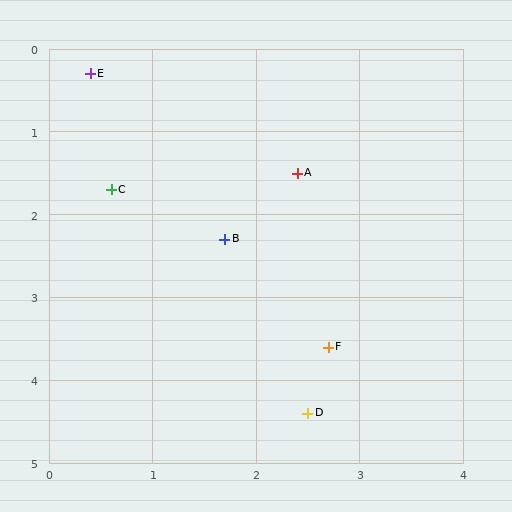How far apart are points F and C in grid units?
Points F and C are about 2.8 grid units apart.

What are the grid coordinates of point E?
Point E is at approximately (0.4, 0.3).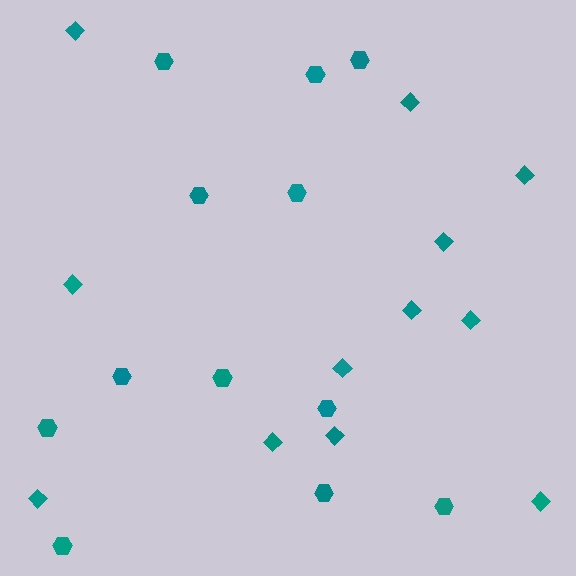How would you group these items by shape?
There are 2 groups: one group of hexagons (12) and one group of diamonds (12).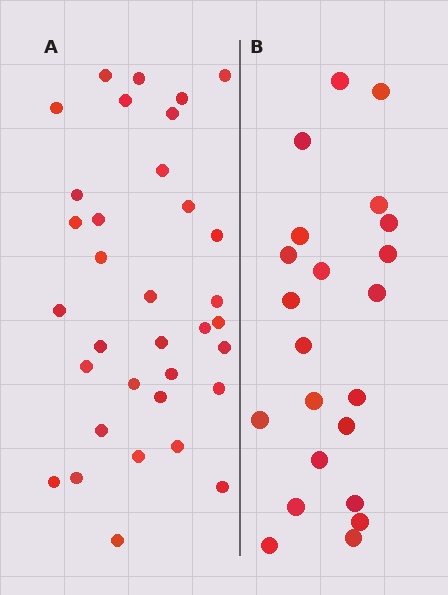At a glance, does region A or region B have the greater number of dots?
Region A (the left region) has more dots.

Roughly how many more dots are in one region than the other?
Region A has roughly 12 or so more dots than region B.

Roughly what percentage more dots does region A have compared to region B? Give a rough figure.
About 55% more.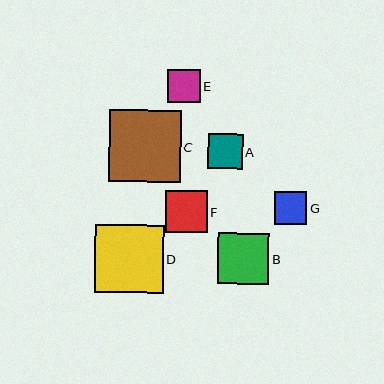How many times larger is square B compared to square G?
Square B is approximately 1.6 times the size of square G.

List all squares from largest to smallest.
From largest to smallest: C, D, B, F, A, E, G.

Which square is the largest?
Square C is the largest with a size of approximately 72 pixels.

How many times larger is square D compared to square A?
Square D is approximately 2.0 times the size of square A.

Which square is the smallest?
Square G is the smallest with a size of approximately 33 pixels.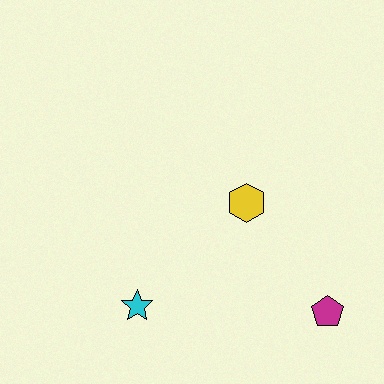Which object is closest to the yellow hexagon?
The magenta pentagon is closest to the yellow hexagon.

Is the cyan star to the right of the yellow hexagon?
No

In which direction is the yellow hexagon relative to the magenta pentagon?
The yellow hexagon is above the magenta pentagon.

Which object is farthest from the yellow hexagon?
The cyan star is farthest from the yellow hexagon.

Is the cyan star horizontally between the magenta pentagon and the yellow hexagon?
No